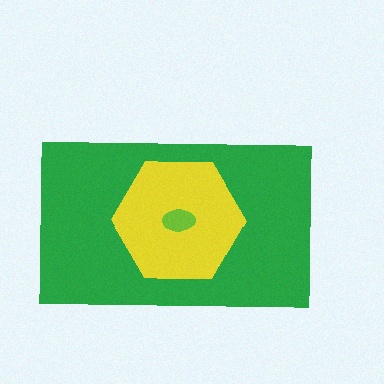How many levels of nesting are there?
3.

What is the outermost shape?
The green rectangle.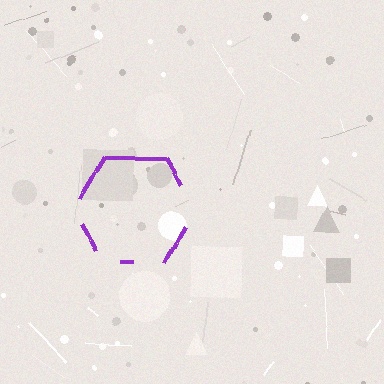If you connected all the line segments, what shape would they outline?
They would outline a hexagon.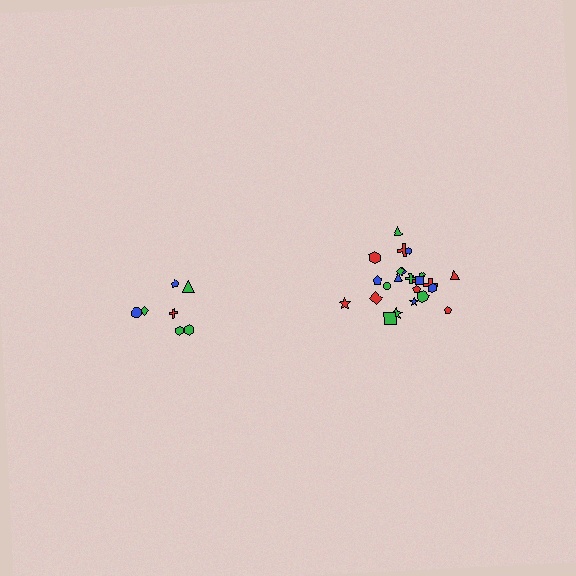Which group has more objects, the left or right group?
The right group.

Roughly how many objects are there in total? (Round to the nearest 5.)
Roughly 30 objects in total.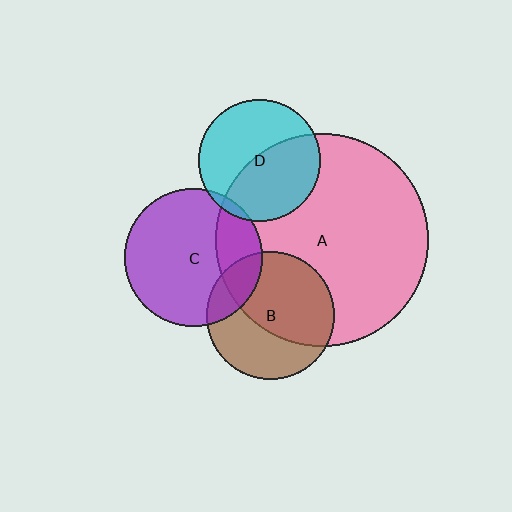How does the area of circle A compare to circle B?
Approximately 2.7 times.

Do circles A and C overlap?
Yes.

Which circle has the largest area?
Circle A (pink).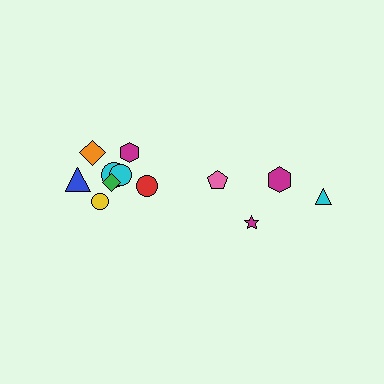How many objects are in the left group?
There are 8 objects.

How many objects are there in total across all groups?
There are 12 objects.